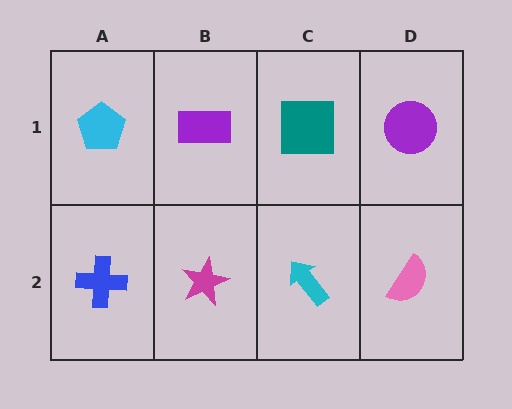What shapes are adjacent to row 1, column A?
A blue cross (row 2, column A), a purple rectangle (row 1, column B).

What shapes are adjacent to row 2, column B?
A purple rectangle (row 1, column B), a blue cross (row 2, column A), a cyan arrow (row 2, column C).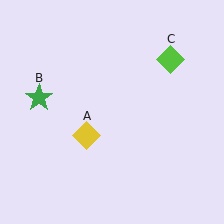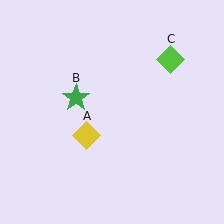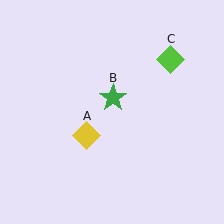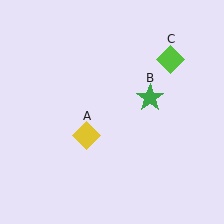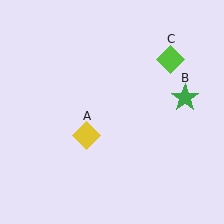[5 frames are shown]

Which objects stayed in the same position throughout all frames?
Yellow diamond (object A) and lime diamond (object C) remained stationary.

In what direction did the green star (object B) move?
The green star (object B) moved right.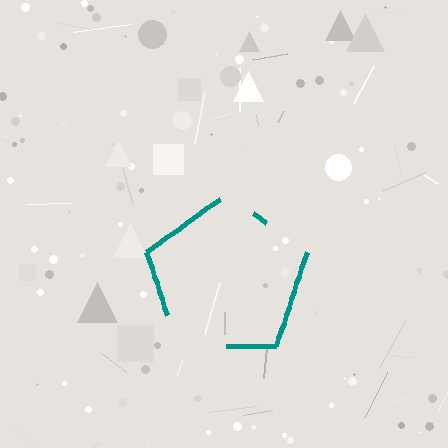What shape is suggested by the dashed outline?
The dashed outline suggests a pentagon.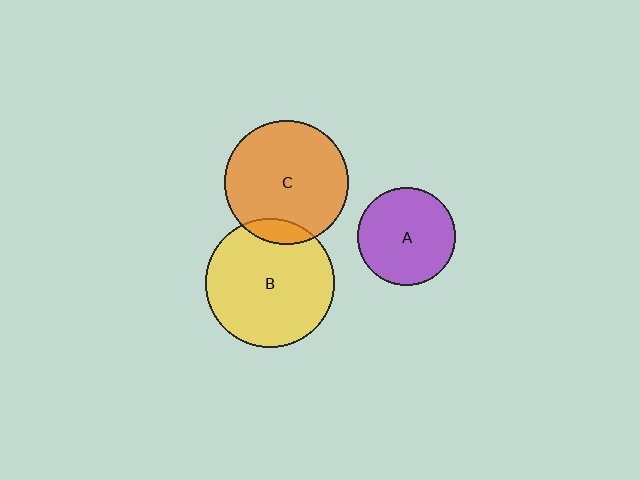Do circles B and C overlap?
Yes.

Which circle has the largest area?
Circle B (yellow).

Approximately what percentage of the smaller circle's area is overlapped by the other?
Approximately 10%.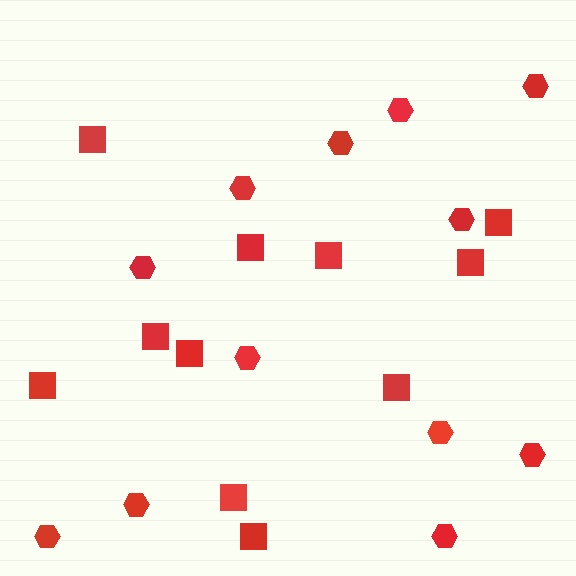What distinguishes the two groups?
There are 2 groups: one group of hexagons (12) and one group of squares (11).